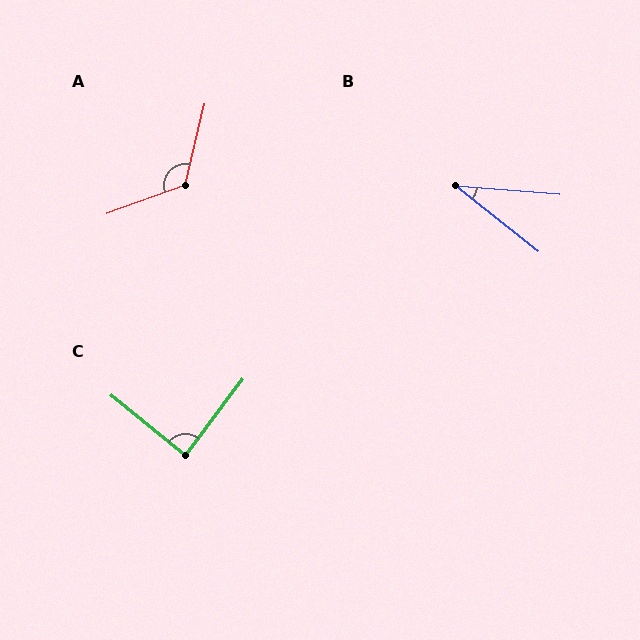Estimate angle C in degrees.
Approximately 88 degrees.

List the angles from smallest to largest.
B (34°), C (88°), A (124°).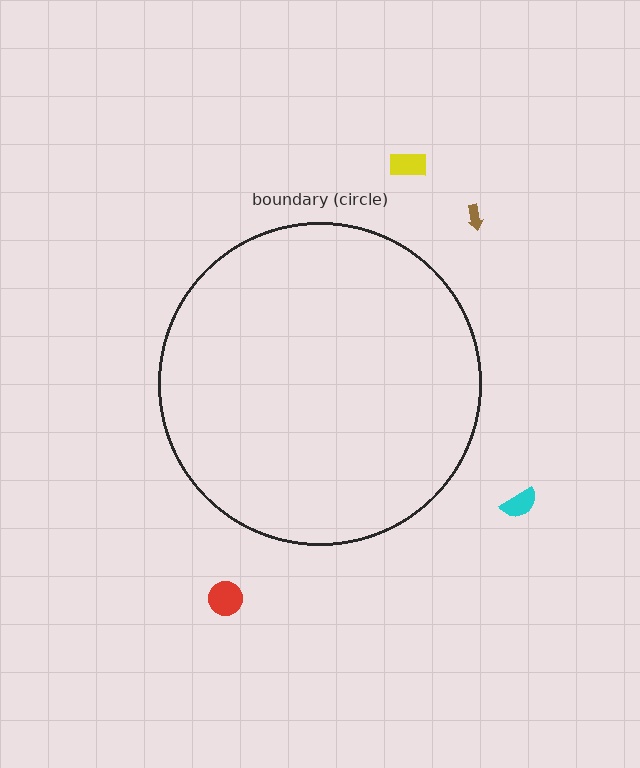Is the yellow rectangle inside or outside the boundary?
Outside.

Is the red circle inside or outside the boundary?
Outside.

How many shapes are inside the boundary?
0 inside, 4 outside.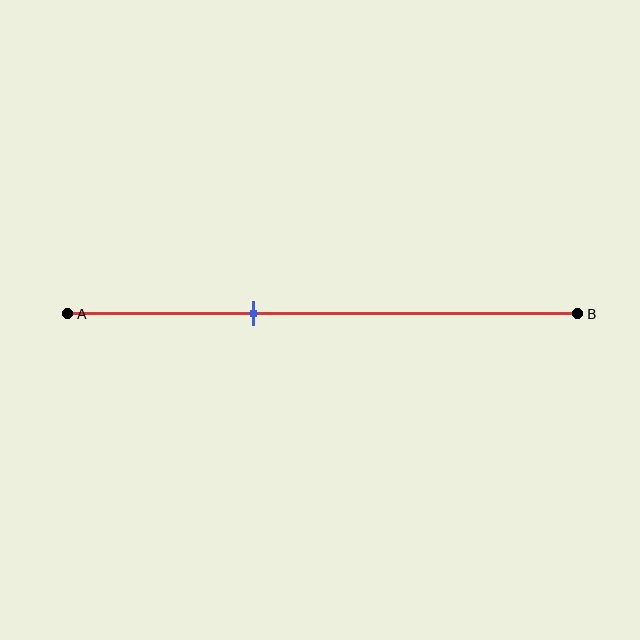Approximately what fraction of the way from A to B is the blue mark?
The blue mark is approximately 35% of the way from A to B.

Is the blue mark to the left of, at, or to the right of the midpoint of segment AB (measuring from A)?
The blue mark is to the left of the midpoint of segment AB.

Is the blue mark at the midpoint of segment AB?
No, the mark is at about 35% from A, not at the 50% midpoint.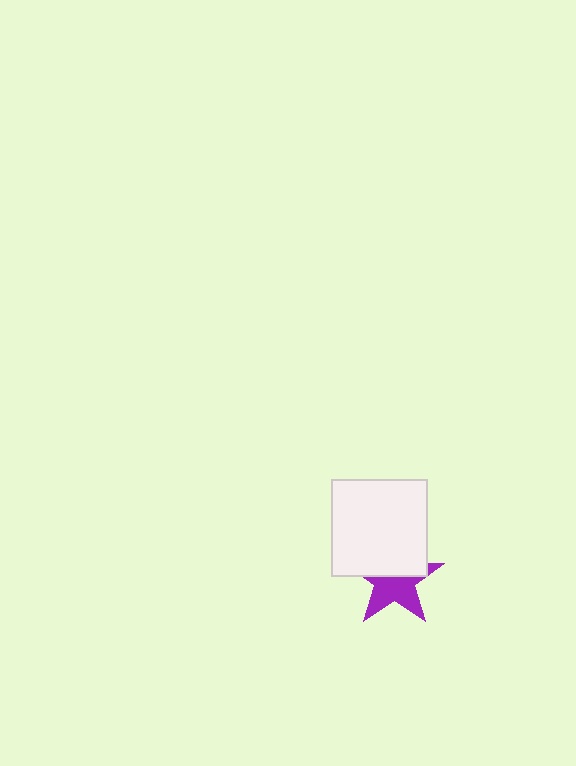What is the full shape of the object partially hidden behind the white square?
The partially hidden object is a purple star.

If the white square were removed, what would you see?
You would see the complete purple star.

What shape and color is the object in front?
The object in front is a white square.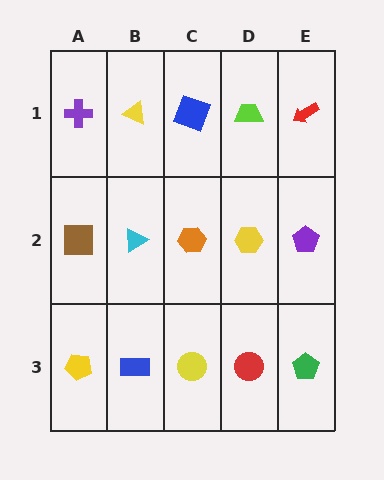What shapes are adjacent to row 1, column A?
A brown square (row 2, column A), a yellow triangle (row 1, column B).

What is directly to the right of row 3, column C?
A red circle.